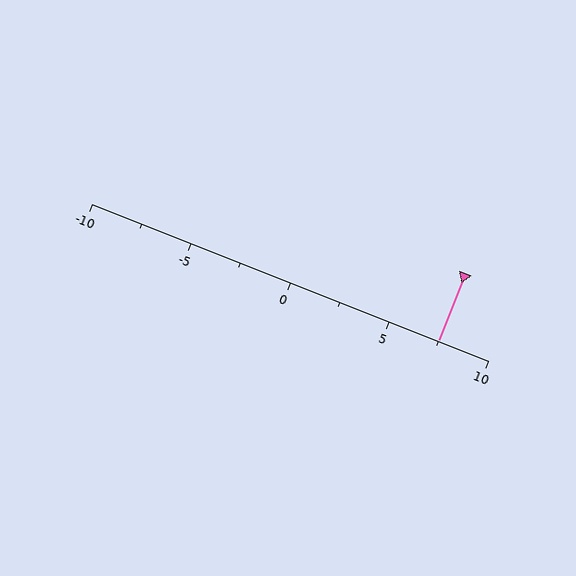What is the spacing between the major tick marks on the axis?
The major ticks are spaced 5 apart.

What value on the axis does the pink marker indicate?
The marker indicates approximately 7.5.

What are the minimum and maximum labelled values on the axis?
The axis runs from -10 to 10.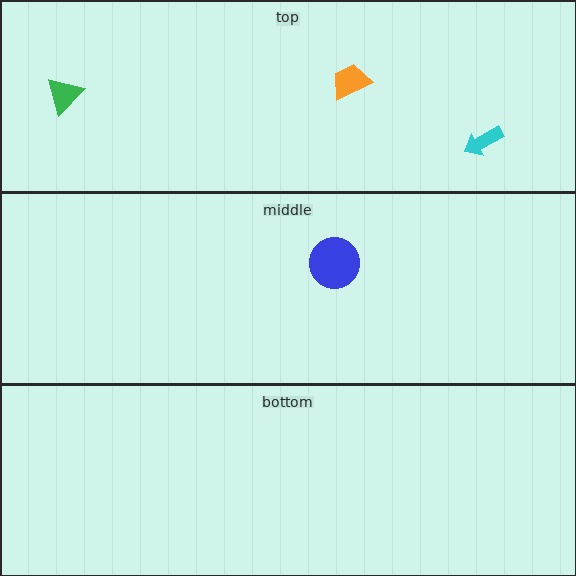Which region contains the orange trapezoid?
The top region.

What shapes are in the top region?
The cyan arrow, the orange trapezoid, the green triangle.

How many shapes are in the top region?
3.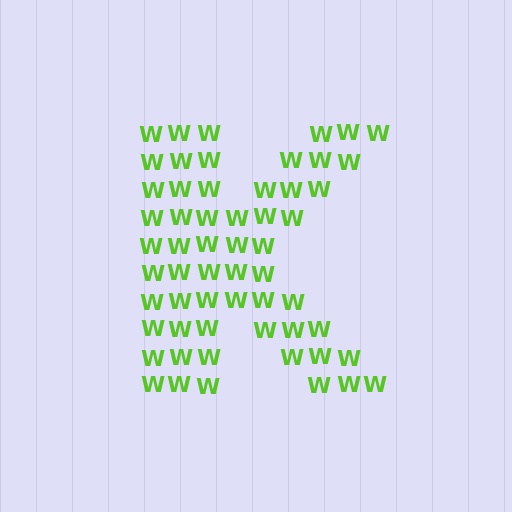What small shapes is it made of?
It is made of small letter W's.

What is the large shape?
The large shape is the letter K.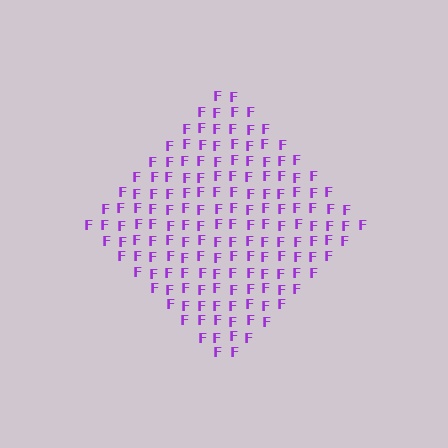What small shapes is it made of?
It is made of small letter F's.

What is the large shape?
The large shape is a diamond.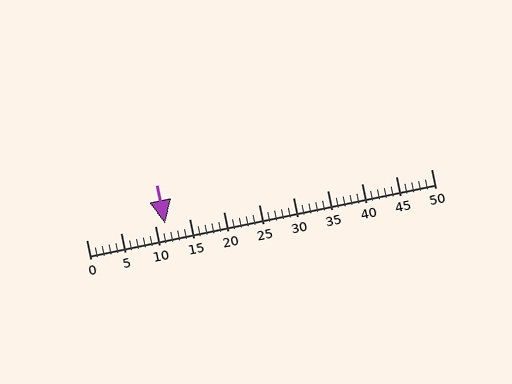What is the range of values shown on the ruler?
The ruler shows values from 0 to 50.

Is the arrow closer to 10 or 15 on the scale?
The arrow is closer to 10.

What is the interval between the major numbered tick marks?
The major tick marks are spaced 5 units apart.